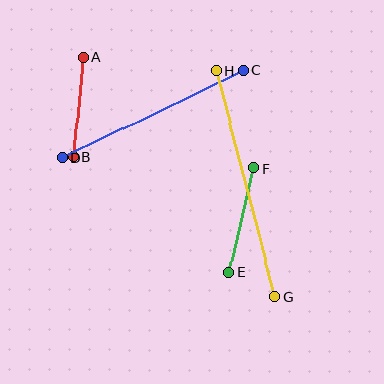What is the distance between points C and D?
The distance is approximately 200 pixels.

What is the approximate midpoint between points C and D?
The midpoint is at approximately (153, 114) pixels.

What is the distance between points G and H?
The distance is approximately 233 pixels.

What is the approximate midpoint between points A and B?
The midpoint is at approximately (78, 107) pixels.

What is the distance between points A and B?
The distance is approximately 100 pixels.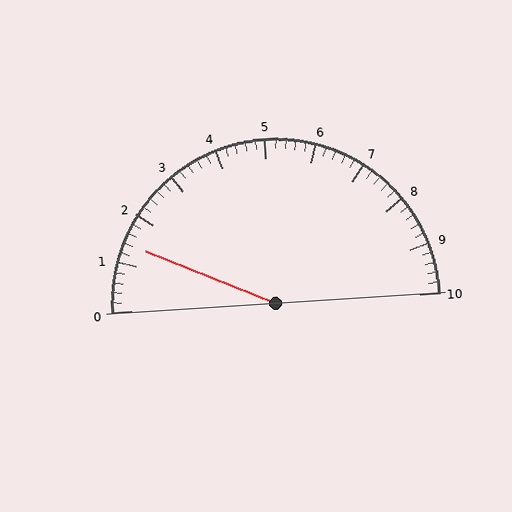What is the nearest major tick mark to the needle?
The nearest major tick mark is 1.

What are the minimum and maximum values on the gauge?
The gauge ranges from 0 to 10.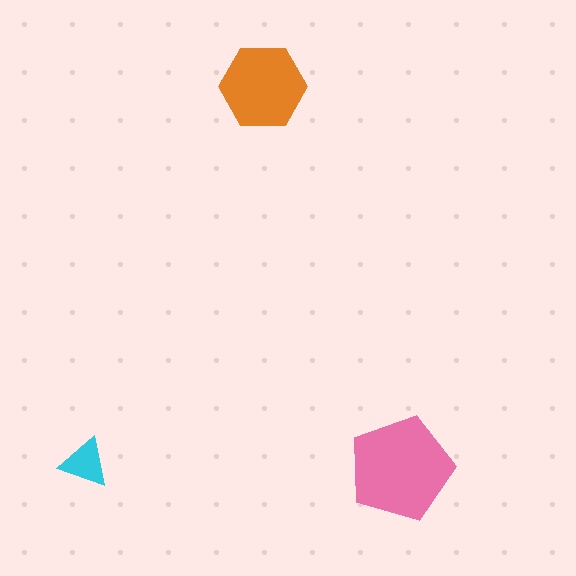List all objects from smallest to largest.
The cyan triangle, the orange hexagon, the pink pentagon.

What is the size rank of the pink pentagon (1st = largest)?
1st.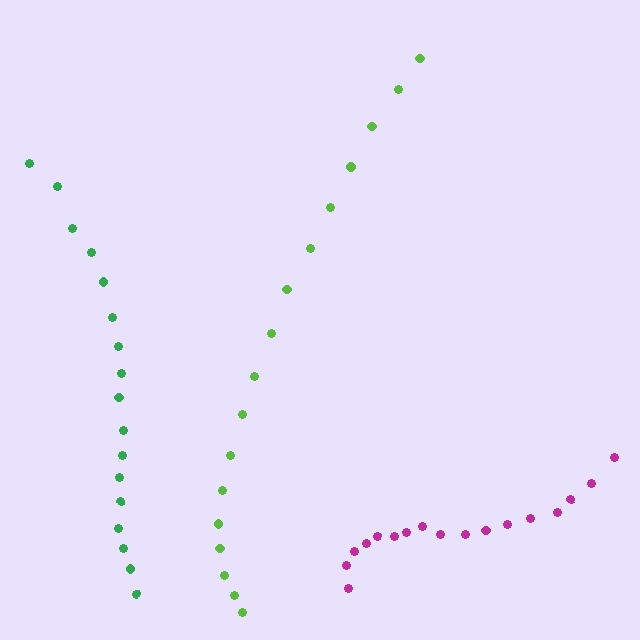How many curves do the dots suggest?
There are 3 distinct paths.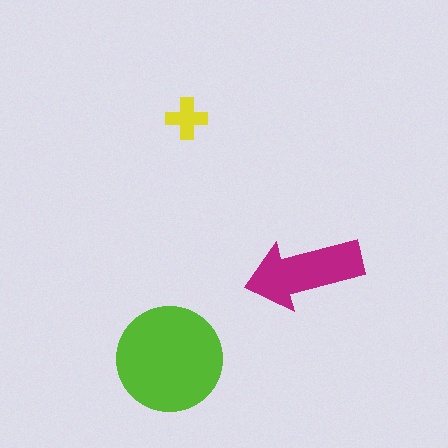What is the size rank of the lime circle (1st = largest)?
1st.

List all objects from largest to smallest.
The lime circle, the magenta arrow, the yellow cross.